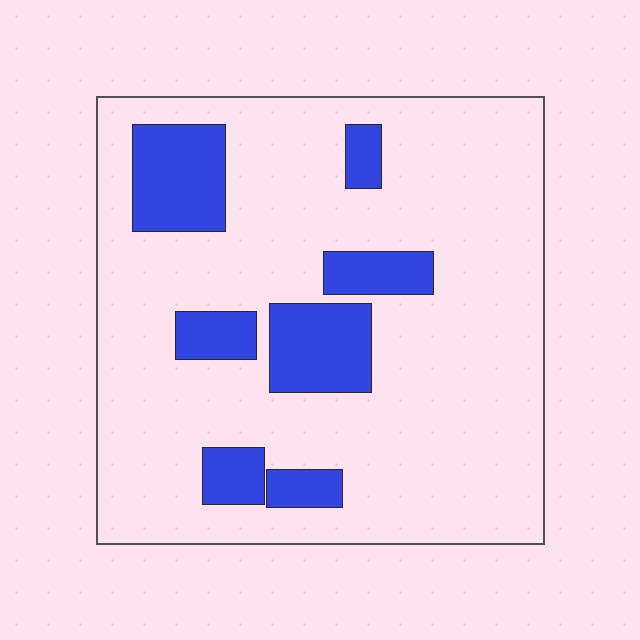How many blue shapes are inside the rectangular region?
7.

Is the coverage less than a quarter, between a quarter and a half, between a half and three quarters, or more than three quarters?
Less than a quarter.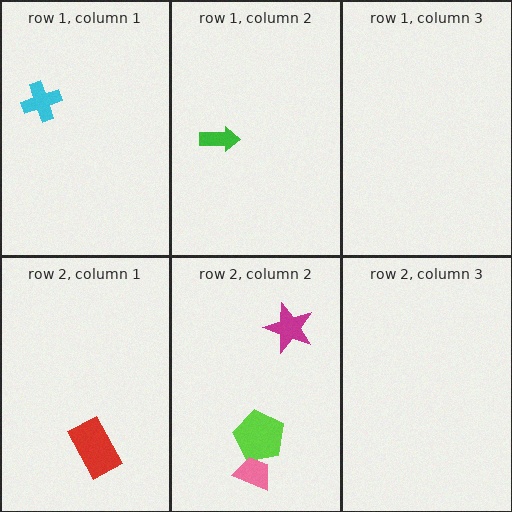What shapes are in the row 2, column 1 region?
The red rectangle.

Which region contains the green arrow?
The row 1, column 2 region.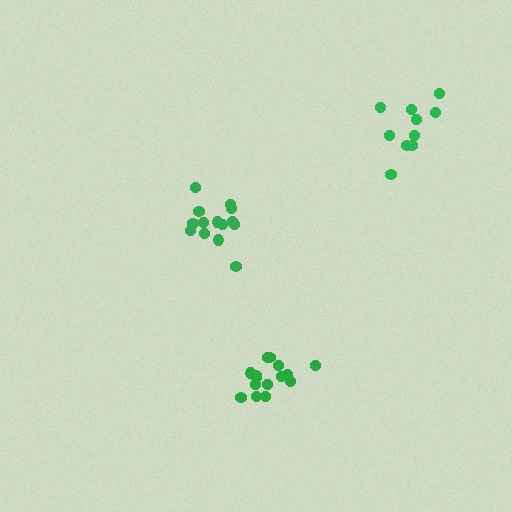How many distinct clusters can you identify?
There are 3 distinct clusters.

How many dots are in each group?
Group 1: 10 dots, Group 2: 14 dots, Group 3: 15 dots (39 total).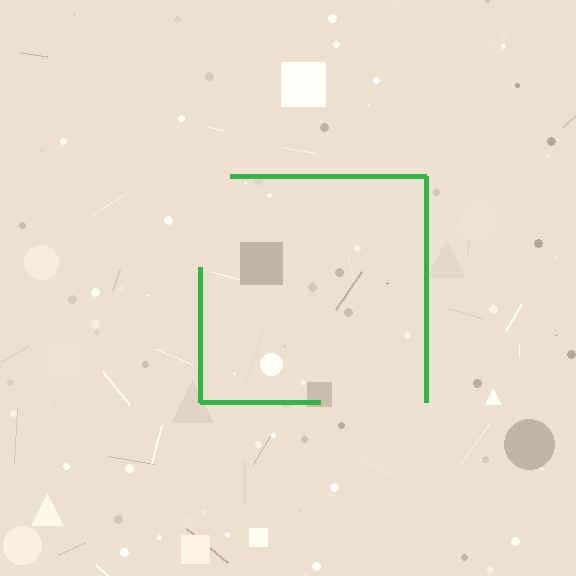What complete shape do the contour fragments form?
The contour fragments form a square.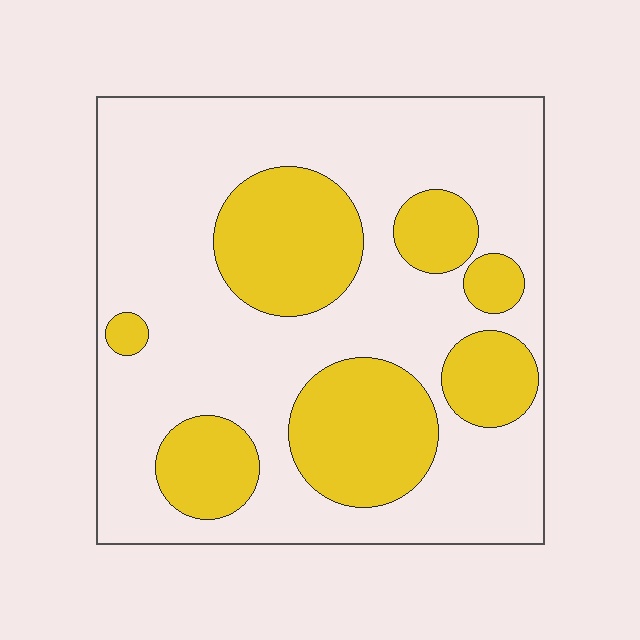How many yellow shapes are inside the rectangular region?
7.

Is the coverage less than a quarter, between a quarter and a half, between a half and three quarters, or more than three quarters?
Between a quarter and a half.